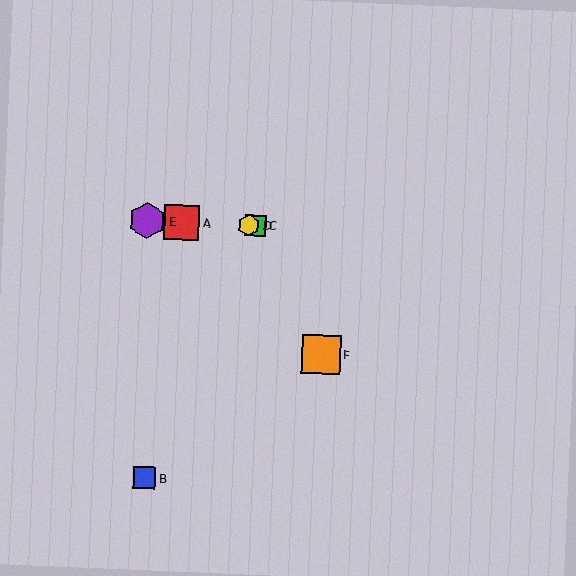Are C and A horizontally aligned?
Yes, both are at y≈226.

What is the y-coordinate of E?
Object E is at y≈221.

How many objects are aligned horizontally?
4 objects (A, C, D, E) are aligned horizontally.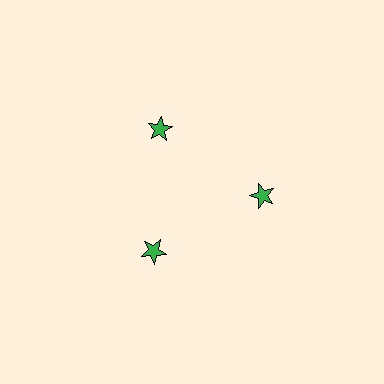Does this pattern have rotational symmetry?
Yes, this pattern has 3-fold rotational symmetry. It looks the same after rotating 120 degrees around the center.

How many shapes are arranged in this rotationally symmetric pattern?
There are 3 shapes, arranged in 3 groups of 1.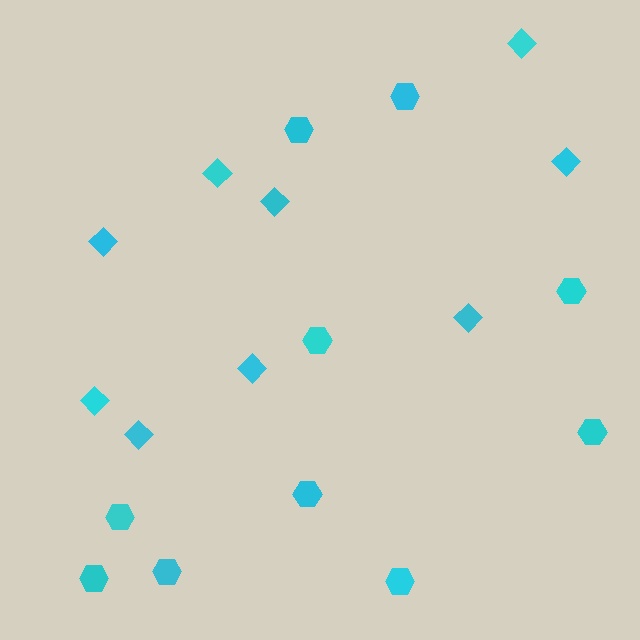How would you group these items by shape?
There are 2 groups: one group of diamonds (9) and one group of hexagons (10).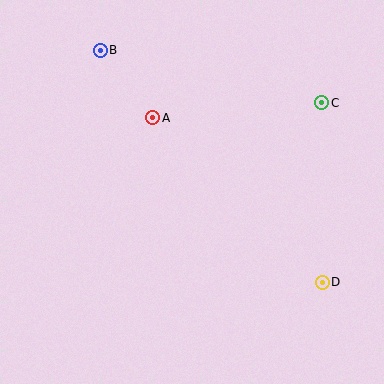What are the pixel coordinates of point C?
Point C is at (322, 103).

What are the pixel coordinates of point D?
Point D is at (322, 282).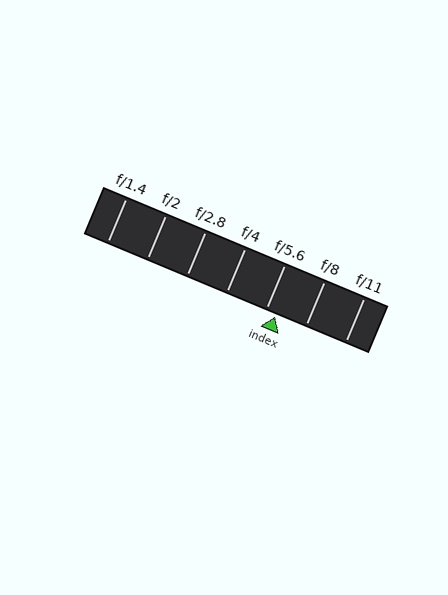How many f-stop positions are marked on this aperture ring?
There are 7 f-stop positions marked.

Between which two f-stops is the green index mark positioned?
The index mark is between f/5.6 and f/8.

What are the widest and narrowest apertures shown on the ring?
The widest aperture shown is f/1.4 and the narrowest is f/11.